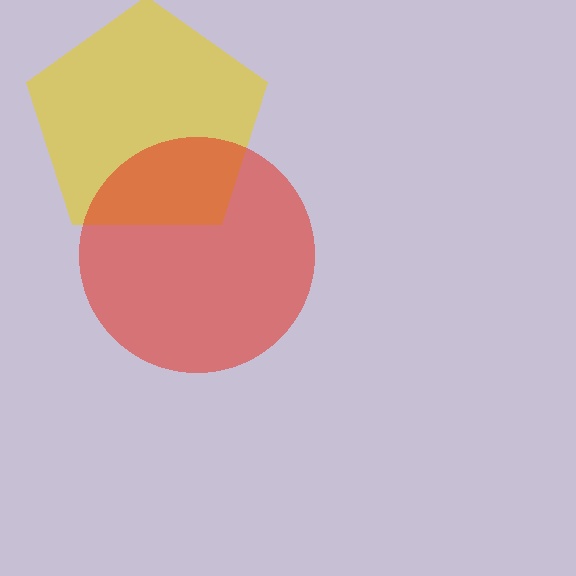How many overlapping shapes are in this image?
There are 2 overlapping shapes in the image.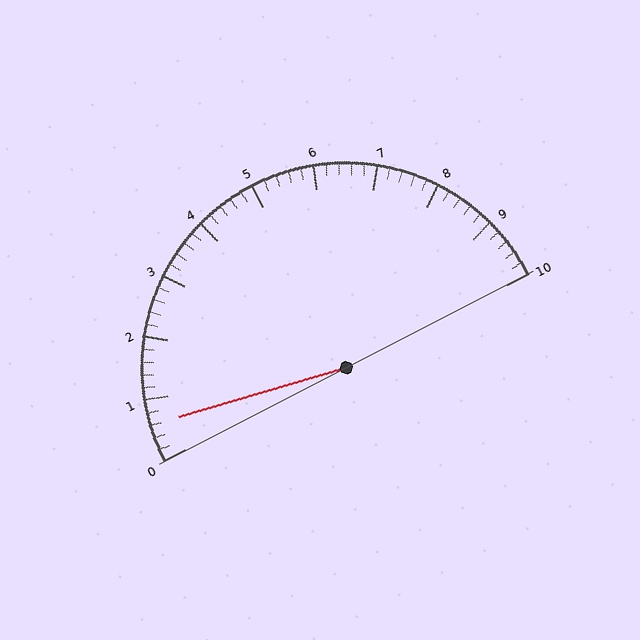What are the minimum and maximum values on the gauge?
The gauge ranges from 0 to 10.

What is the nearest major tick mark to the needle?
The nearest major tick mark is 1.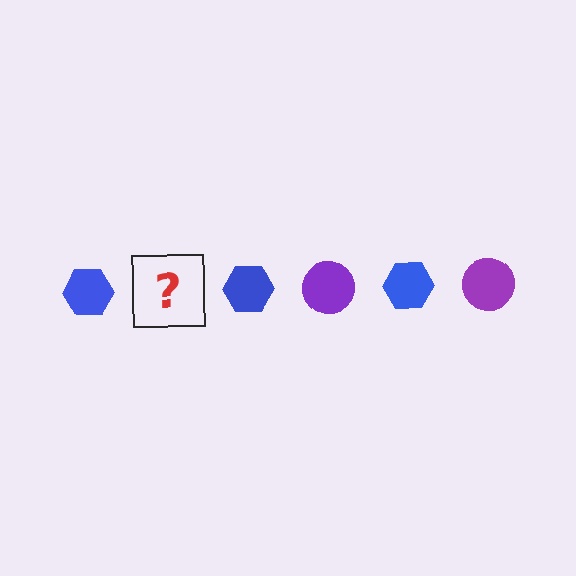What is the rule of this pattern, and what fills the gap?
The rule is that the pattern alternates between blue hexagon and purple circle. The gap should be filled with a purple circle.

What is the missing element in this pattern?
The missing element is a purple circle.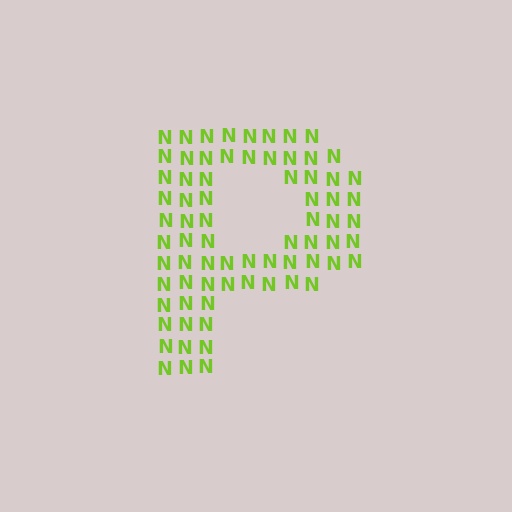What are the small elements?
The small elements are letter N's.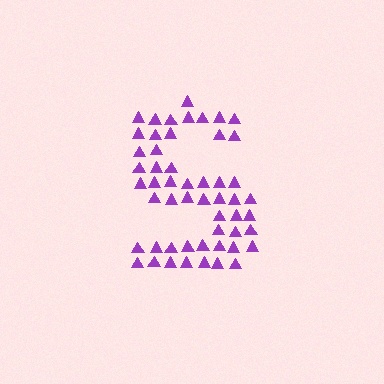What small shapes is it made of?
It is made of small triangles.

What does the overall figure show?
The overall figure shows the letter S.